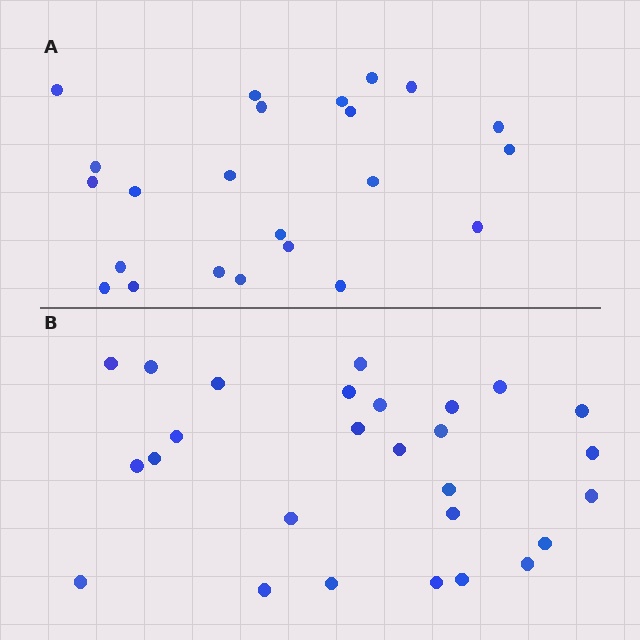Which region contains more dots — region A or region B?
Region B (the bottom region) has more dots.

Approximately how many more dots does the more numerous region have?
Region B has about 4 more dots than region A.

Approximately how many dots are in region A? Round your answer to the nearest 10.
About 20 dots. (The exact count is 23, which rounds to 20.)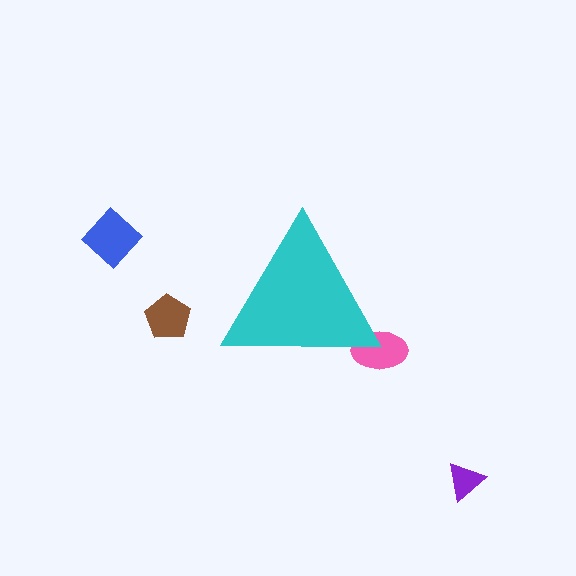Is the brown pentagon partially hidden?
No, the brown pentagon is fully visible.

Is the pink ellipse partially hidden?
Yes, the pink ellipse is partially hidden behind the cyan triangle.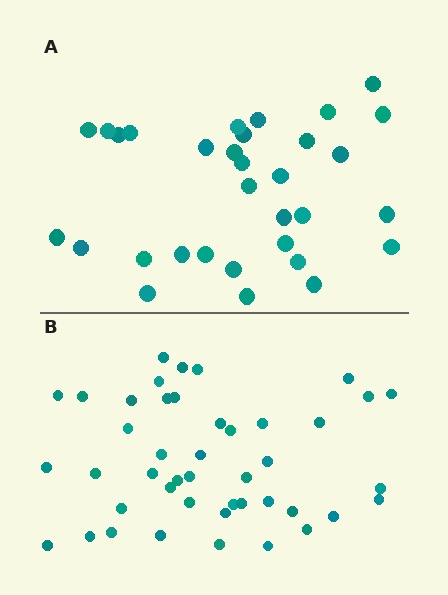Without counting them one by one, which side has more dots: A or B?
Region B (the bottom region) has more dots.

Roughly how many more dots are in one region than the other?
Region B has roughly 12 or so more dots than region A.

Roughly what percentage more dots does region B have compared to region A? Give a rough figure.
About 40% more.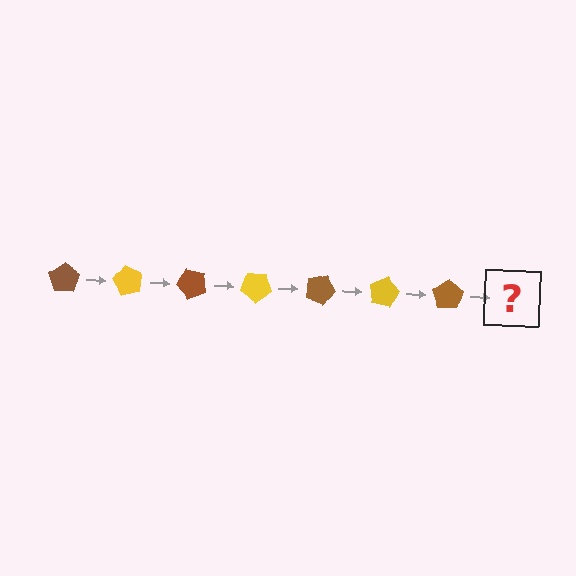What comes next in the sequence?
The next element should be a yellow pentagon, rotated 420 degrees from the start.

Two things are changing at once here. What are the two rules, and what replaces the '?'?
The two rules are that it rotates 60 degrees each step and the color cycles through brown and yellow. The '?' should be a yellow pentagon, rotated 420 degrees from the start.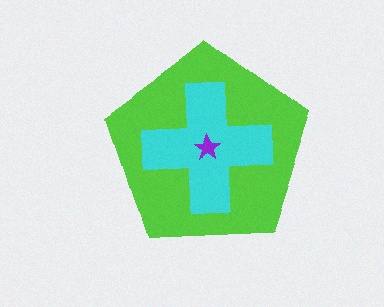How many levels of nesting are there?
3.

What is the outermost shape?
The lime pentagon.